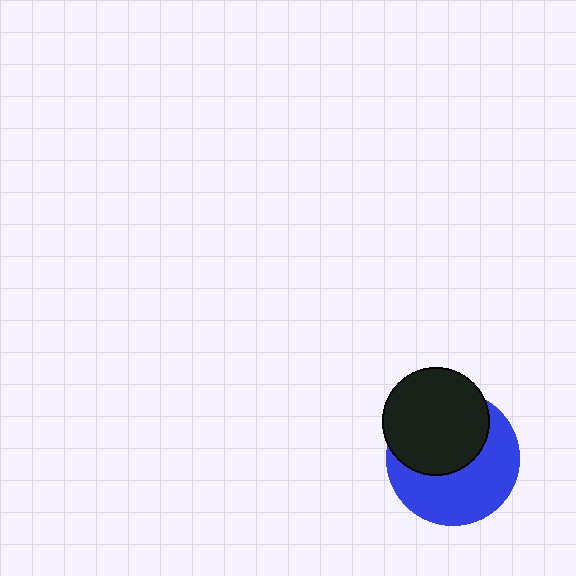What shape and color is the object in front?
The object in front is a black circle.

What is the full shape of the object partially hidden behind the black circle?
The partially hidden object is a blue circle.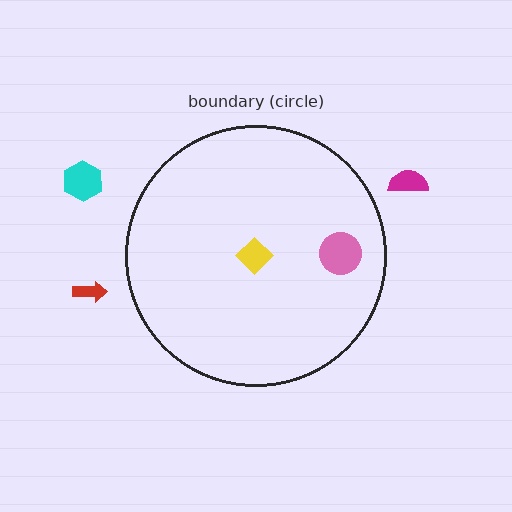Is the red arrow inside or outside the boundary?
Outside.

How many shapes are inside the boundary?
2 inside, 3 outside.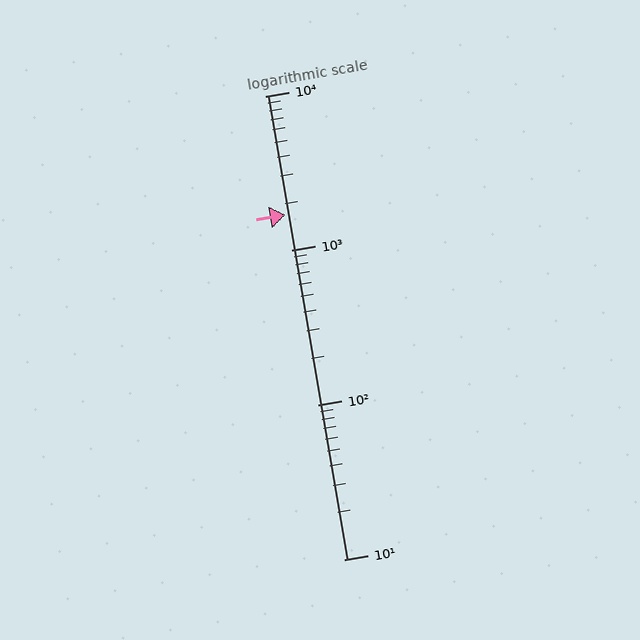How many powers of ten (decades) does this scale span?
The scale spans 3 decades, from 10 to 10000.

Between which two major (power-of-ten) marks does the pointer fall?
The pointer is between 1000 and 10000.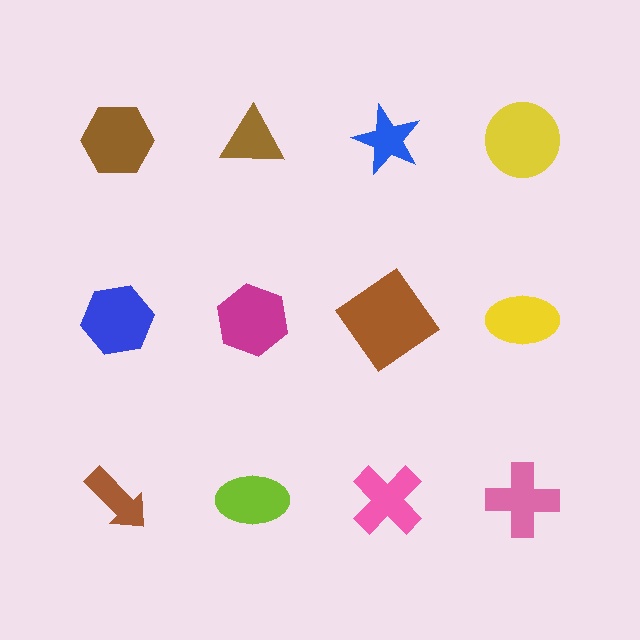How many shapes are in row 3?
4 shapes.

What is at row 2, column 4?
A yellow ellipse.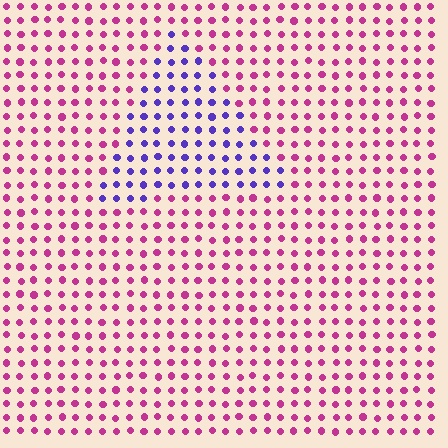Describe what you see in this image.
The image is filled with small magenta elements in a uniform arrangement. A triangle-shaped region is visible where the elements are tinted to a slightly different hue, forming a subtle color boundary.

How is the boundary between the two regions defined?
The boundary is defined purely by a slight shift in hue (about 65 degrees). Spacing, size, and orientation are identical on both sides.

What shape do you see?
I see a triangle.